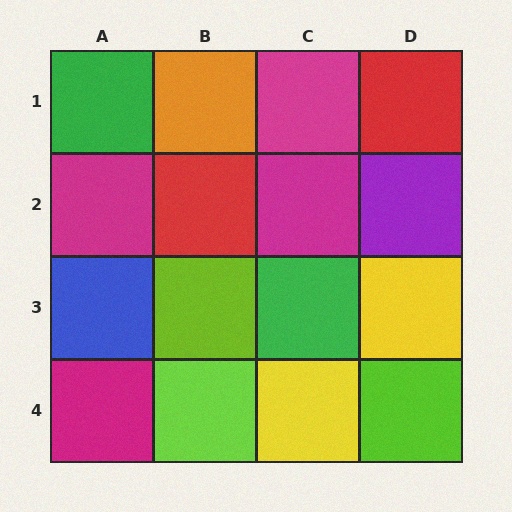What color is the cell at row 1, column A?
Green.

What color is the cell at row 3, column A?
Blue.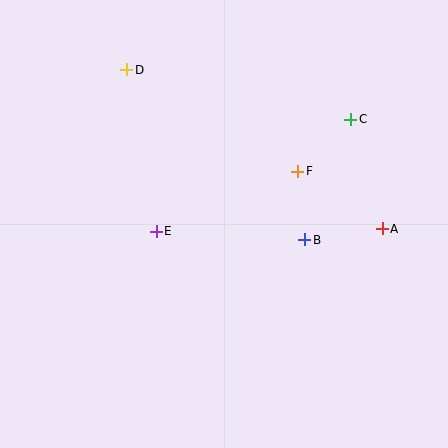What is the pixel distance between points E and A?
The distance between E and A is 226 pixels.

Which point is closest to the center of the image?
Point E at (156, 231) is closest to the center.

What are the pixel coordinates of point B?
Point B is at (305, 240).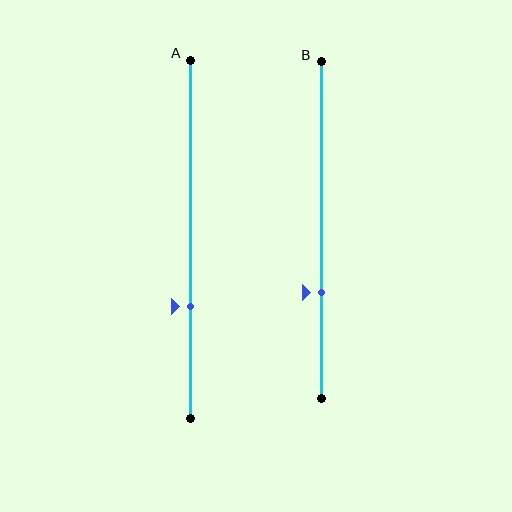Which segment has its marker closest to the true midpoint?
Segment B has its marker closest to the true midpoint.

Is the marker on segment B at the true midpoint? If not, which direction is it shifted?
No, the marker on segment B is shifted downward by about 19% of the segment length.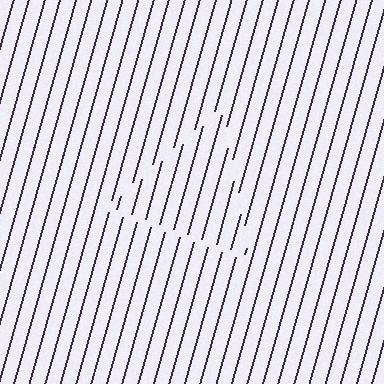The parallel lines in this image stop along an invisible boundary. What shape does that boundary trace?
An illusory triangle. The interior of the shape contains the same grating, shifted by half a period — the contour is defined by the phase discontinuity where line-ends from the inner and outer gratings abut.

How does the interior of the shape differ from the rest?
The interior of the shape contains the same grating, shifted by half a period — the contour is defined by the phase discontinuity where line-ends from the inner and outer gratings abut.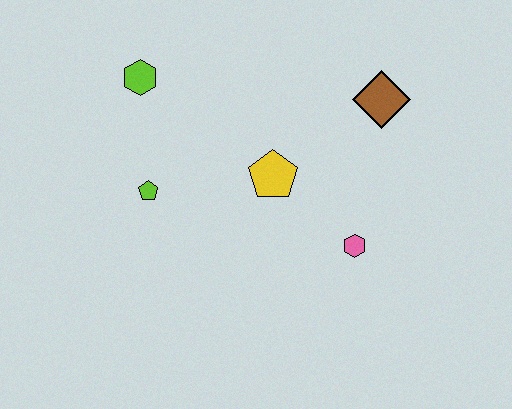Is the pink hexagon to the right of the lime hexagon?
Yes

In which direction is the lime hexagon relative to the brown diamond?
The lime hexagon is to the left of the brown diamond.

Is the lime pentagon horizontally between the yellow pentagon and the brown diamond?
No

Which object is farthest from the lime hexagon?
The pink hexagon is farthest from the lime hexagon.